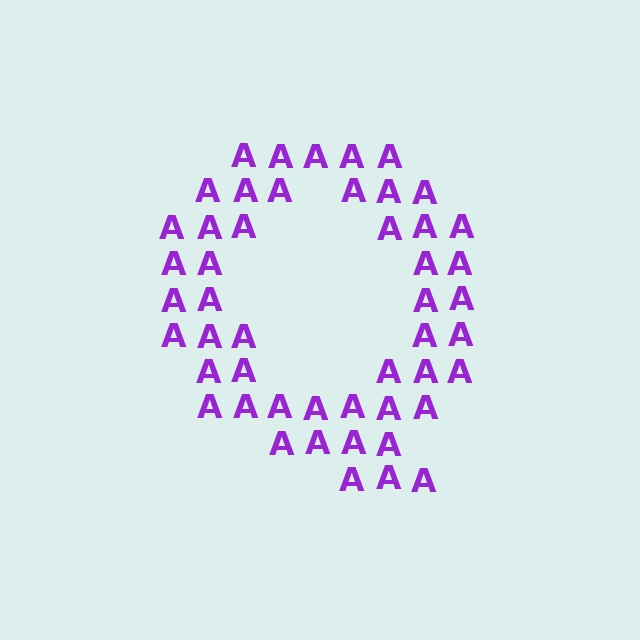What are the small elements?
The small elements are letter A's.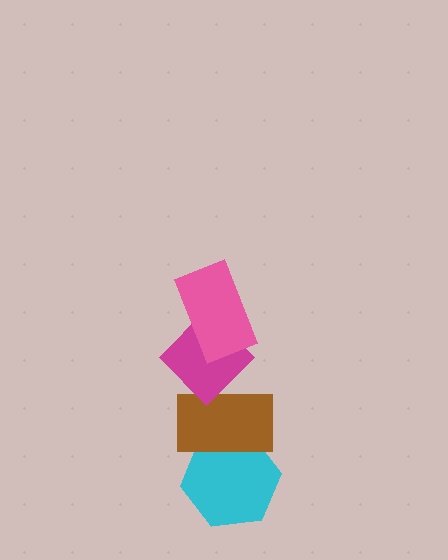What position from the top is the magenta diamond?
The magenta diamond is 2nd from the top.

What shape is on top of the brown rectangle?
The magenta diamond is on top of the brown rectangle.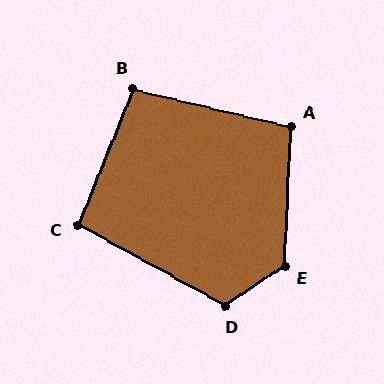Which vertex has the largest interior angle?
E, at approximately 126 degrees.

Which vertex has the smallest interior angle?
C, at approximately 97 degrees.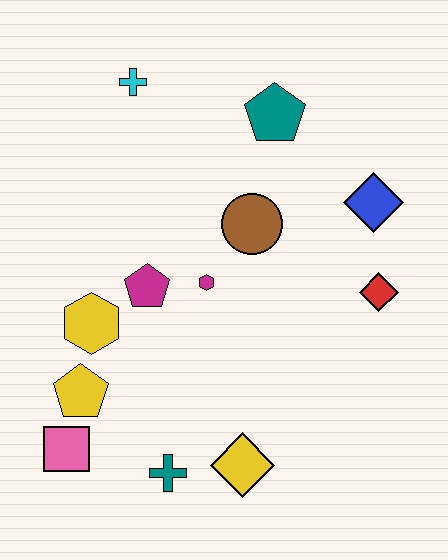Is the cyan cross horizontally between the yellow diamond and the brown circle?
No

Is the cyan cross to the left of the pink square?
No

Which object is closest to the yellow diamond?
The teal cross is closest to the yellow diamond.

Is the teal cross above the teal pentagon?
No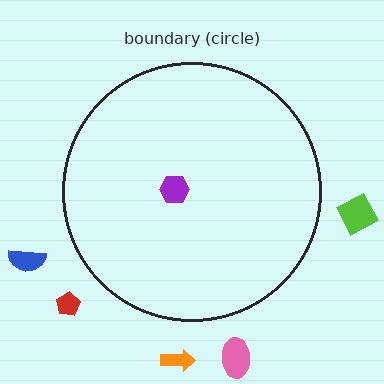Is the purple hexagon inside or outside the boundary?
Inside.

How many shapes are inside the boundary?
1 inside, 5 outside.